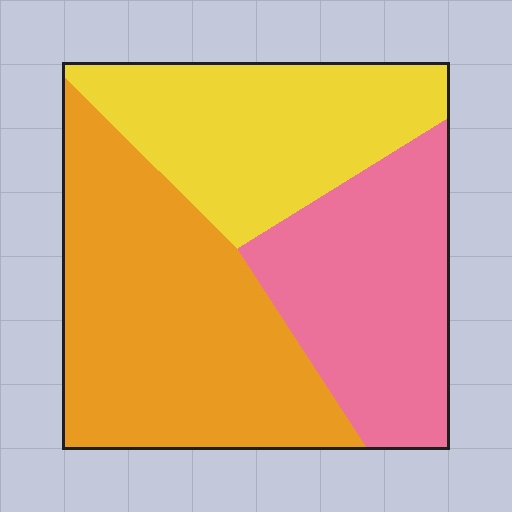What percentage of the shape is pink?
Pink takes up between a quarter and a half of the shape.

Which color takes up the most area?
Orange, at roughly 40%.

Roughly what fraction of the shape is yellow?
Yellow takes up between a sixth and a third of the shape.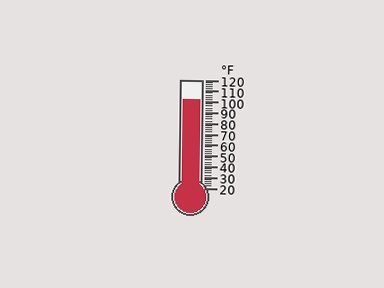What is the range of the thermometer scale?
The thermometer scale ranges from 20°F to 120°F.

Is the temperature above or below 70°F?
The temperature is above 70°F.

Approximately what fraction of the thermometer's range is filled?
The thermometer is filled to approximately 80% of its range.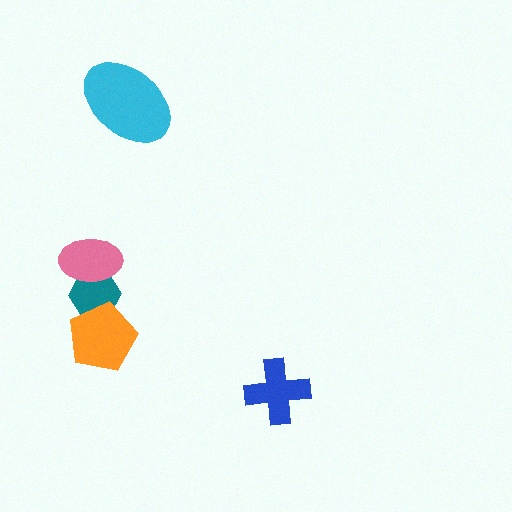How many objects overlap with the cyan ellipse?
0 objects overlap with the cyan ellipse.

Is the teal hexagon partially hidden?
Yes, it is partially covered by another shape.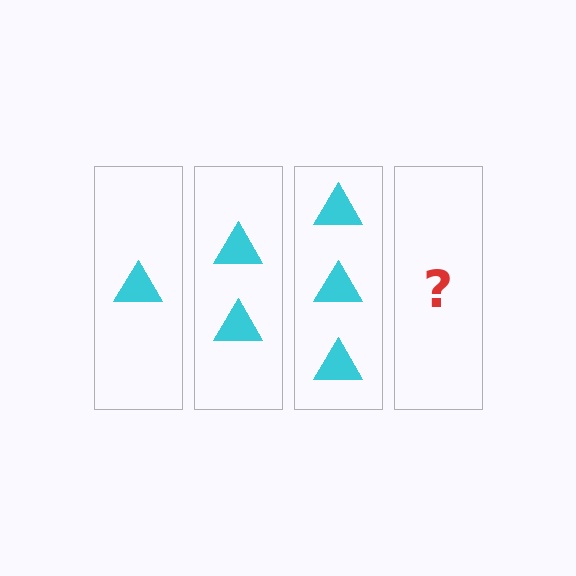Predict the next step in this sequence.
The next step is 4 triangles.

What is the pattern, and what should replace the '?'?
The pattern is that each step adds one more triangle. The '?' should be 4 triangles.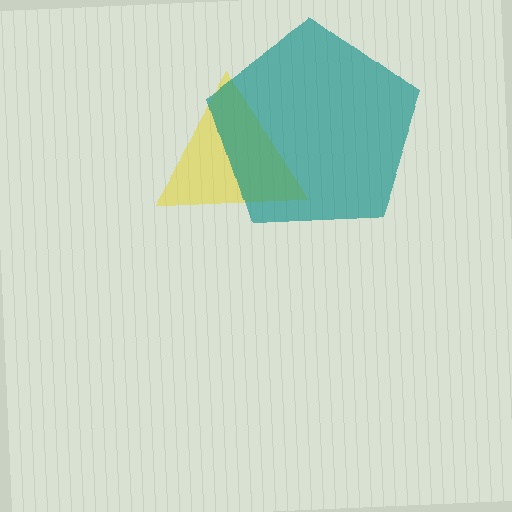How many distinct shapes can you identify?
There are 2 distinct shapes: a yellow triangle, a teal pentagon.